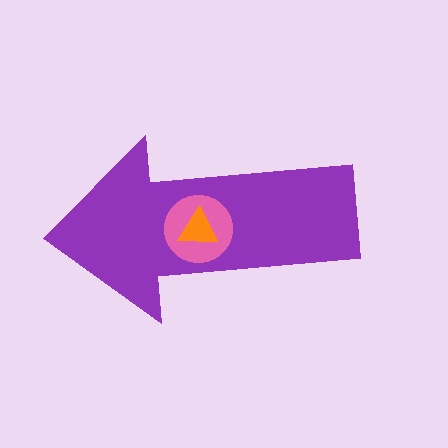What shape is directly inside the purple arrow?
The pink circle.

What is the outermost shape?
The purple arrow.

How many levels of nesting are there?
3.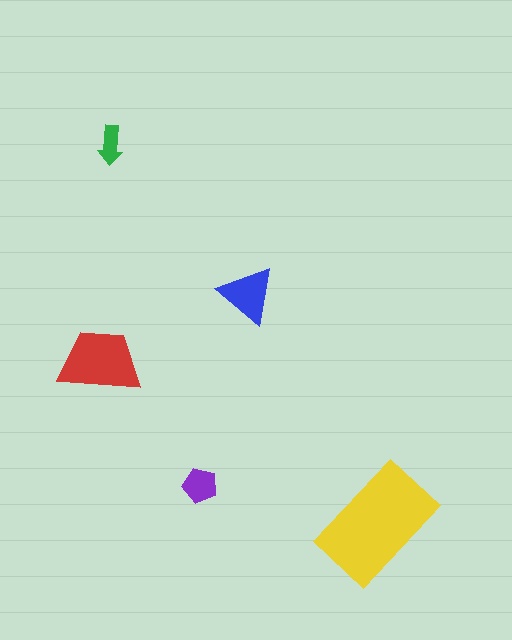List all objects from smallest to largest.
The green arrow, the purple pentagon, the blue triangle, the red trapezoid, the yellow rectangle.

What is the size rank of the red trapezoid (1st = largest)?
2nd.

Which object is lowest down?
The yellow rectangle is bottommost.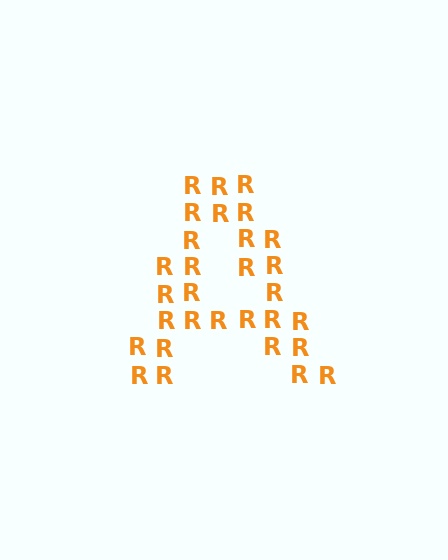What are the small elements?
The small elements are letter R's.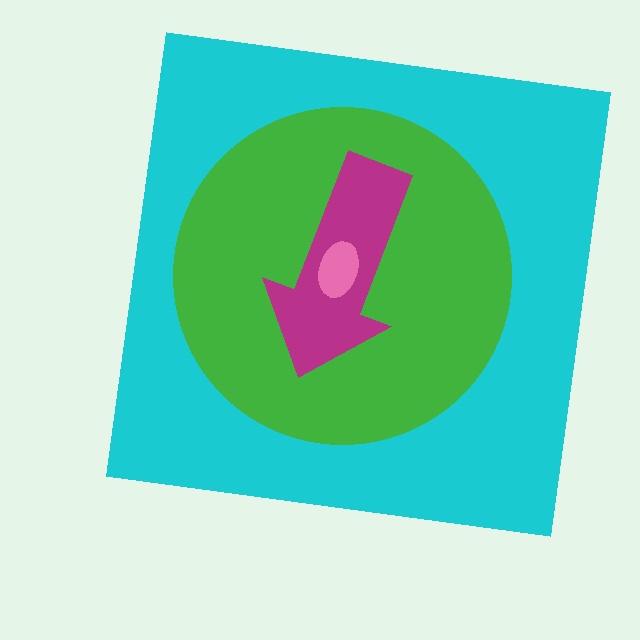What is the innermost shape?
The pink ellipse.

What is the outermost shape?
The cyan square.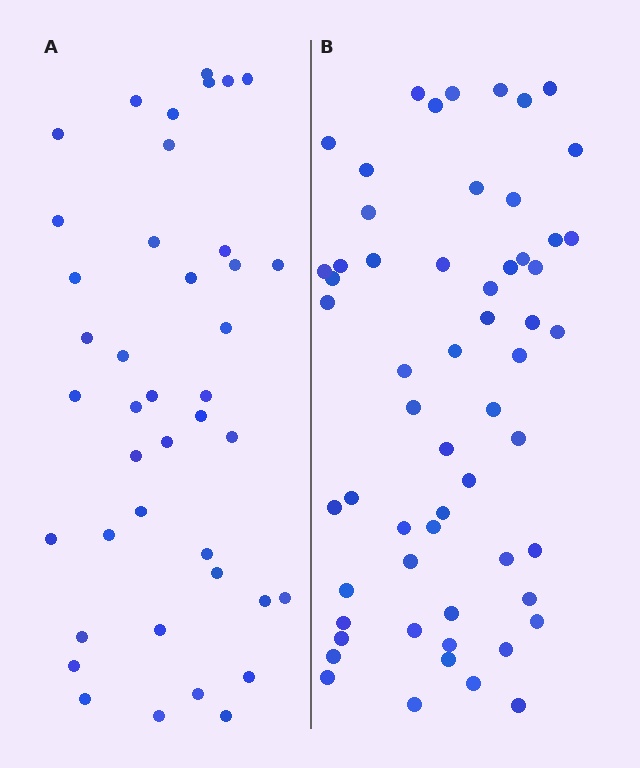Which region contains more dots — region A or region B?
Region B (the right region) has more dots.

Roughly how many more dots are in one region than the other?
Region B has approximately 15 more dots than region A.